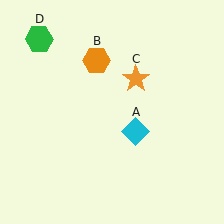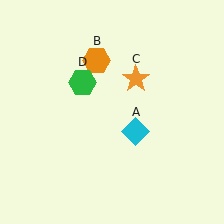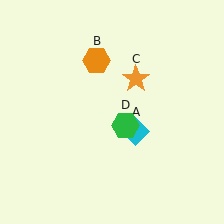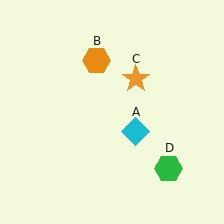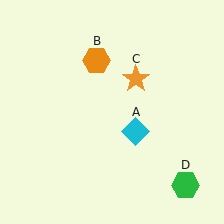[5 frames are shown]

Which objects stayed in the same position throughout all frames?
Cyan diamond (object A) and orange hexagon (object B) and orange star (object C) remained stationary.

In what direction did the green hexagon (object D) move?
The green hexagon (object D) moved down and to the right.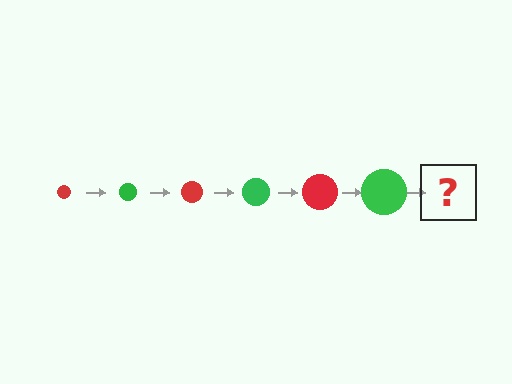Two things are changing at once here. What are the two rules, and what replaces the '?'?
The two rules are that the circle grows larger each step and the color cycles through red and green. The '?' should be a red circle, larger than the previous one.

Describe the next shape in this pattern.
It should be a red circle, larger than the previous one.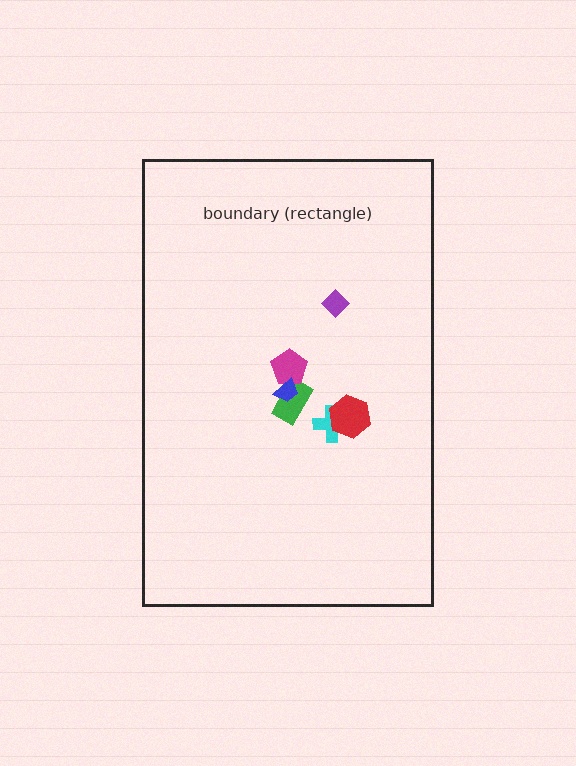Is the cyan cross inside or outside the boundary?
Inside.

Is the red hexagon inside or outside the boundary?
Inside.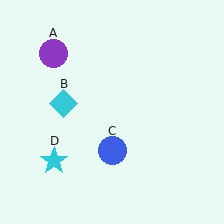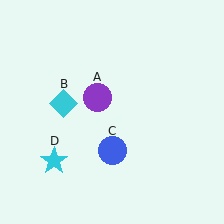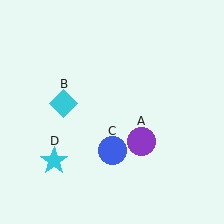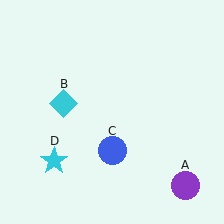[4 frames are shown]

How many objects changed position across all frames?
1 object changed position: purple circle (object A).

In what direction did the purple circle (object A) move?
The purple circle (object A) moved down and to the right.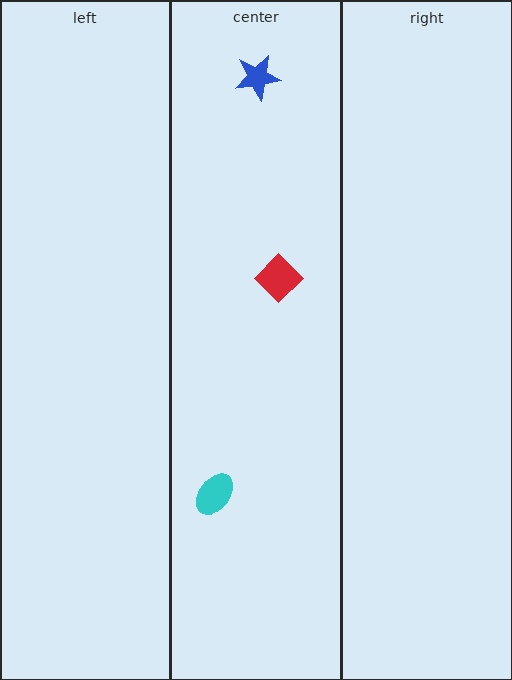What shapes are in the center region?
The cyan ellipse, the blue star, the red diamond.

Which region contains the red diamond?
The center region.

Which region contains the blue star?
The center region.